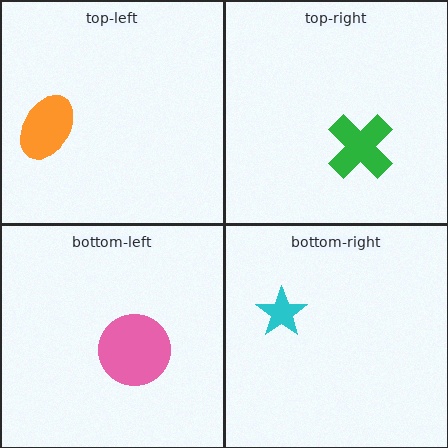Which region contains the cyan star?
The bottom-right region.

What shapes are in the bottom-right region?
The cyan star.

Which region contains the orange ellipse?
The top-left region.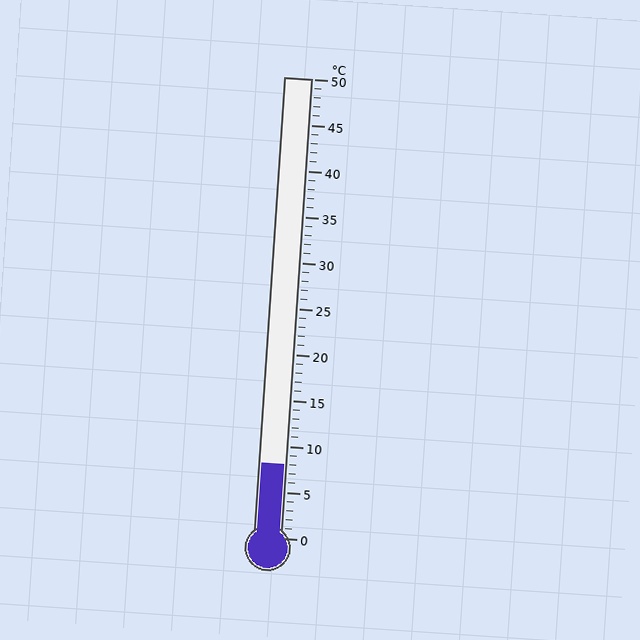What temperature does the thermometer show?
The thermometer shows approximately 8°C.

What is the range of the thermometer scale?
The thermometer scale ranges from 0°C to 50°C.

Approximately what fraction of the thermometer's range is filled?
The thermometer is filled to approximately 15% of its range.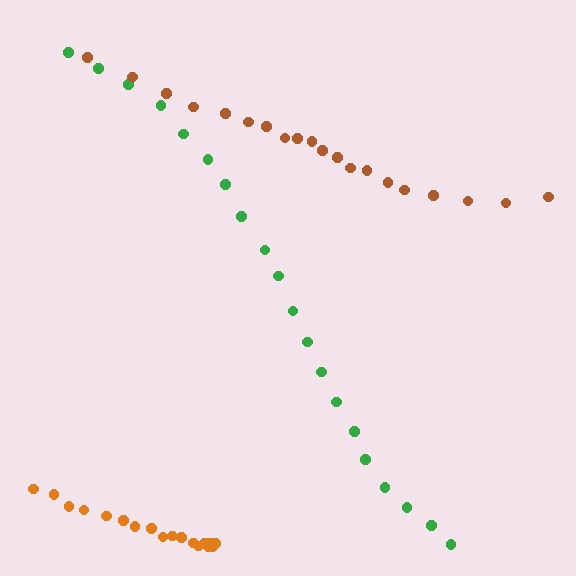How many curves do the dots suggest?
There are 3 distinct paths.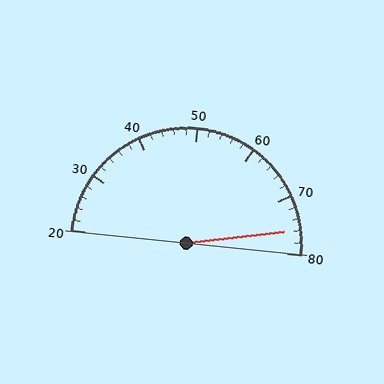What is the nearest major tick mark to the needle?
The nearest major tick mark is 80.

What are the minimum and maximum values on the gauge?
The gauge ranges from 20 to 80.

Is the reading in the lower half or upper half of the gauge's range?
The reading is in the upper half of the range (20 to 80).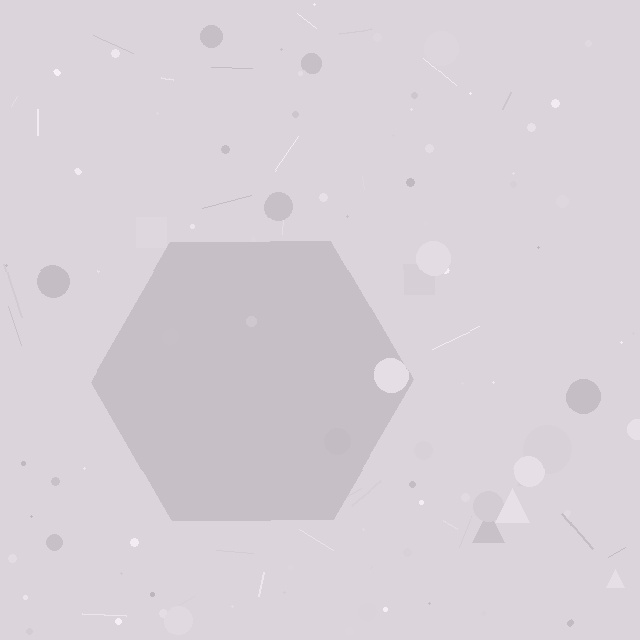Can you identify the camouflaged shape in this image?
The camouflaged shape is a hexagon.